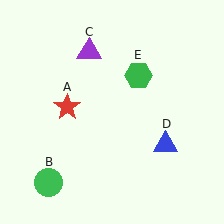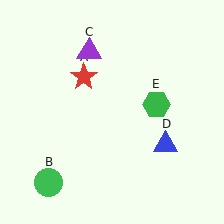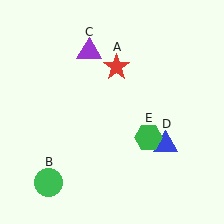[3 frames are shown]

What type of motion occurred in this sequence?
The red star (object A), green hexagon (object E) rotated clockwise around the center of the scene.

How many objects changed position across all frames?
2 objects changed position: red star (object A), green hexagon (object E).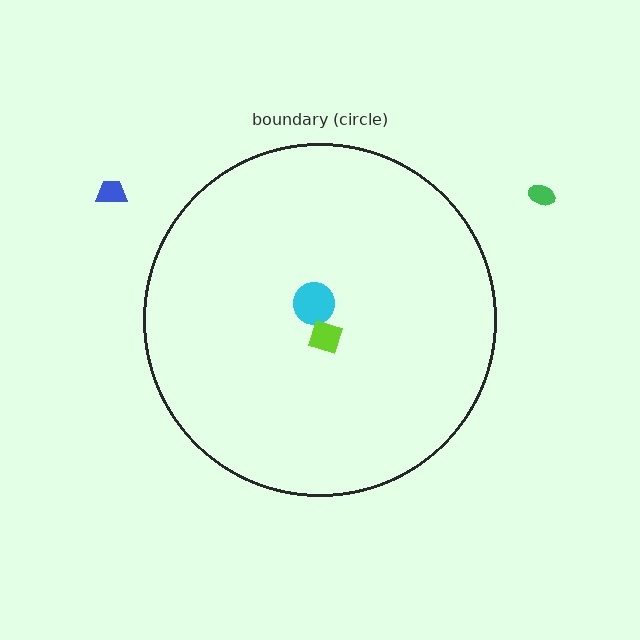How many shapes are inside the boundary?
2 inside, 2 outside.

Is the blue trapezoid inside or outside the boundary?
Outside.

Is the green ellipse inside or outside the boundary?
Outside.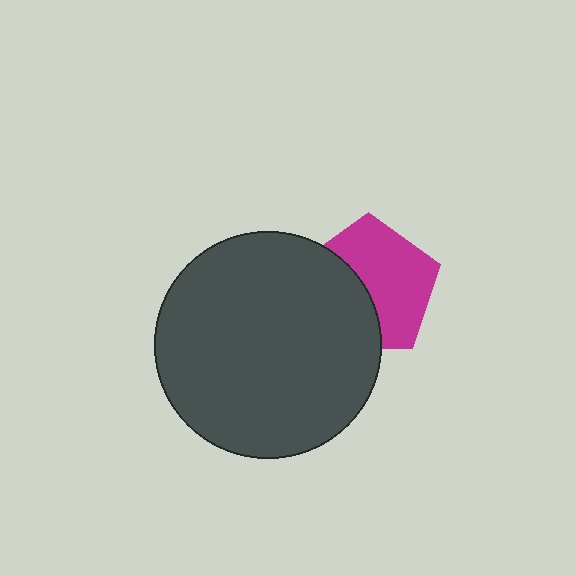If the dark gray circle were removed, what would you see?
You would see the complete magenta pentagon.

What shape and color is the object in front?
The object in front is a dark gray circle.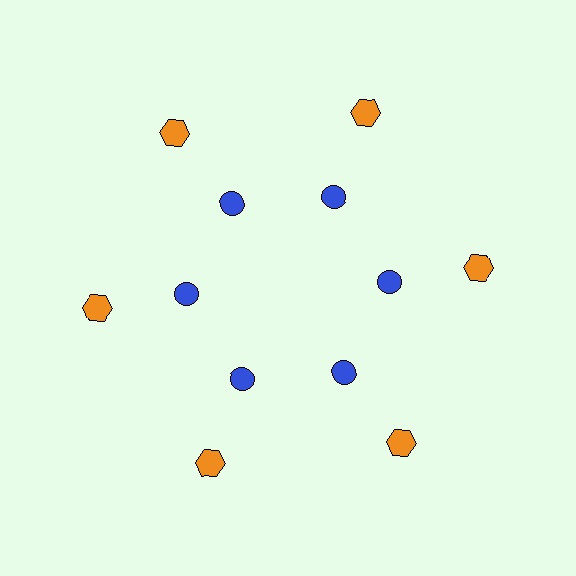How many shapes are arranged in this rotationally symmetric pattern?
There are 12 shapes, arranged in 6 groups of 2.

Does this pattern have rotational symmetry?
Yes, this pattern has 6-fold rotational symmetry. It looks the same after rotating 60 degrees around the center.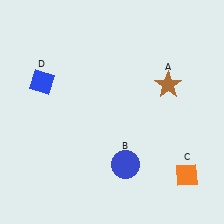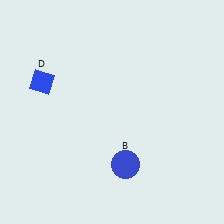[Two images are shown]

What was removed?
The orange diamond (C), the brown star (A) were removed in Image 2.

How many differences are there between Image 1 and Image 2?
There are 2 differences between the two images.